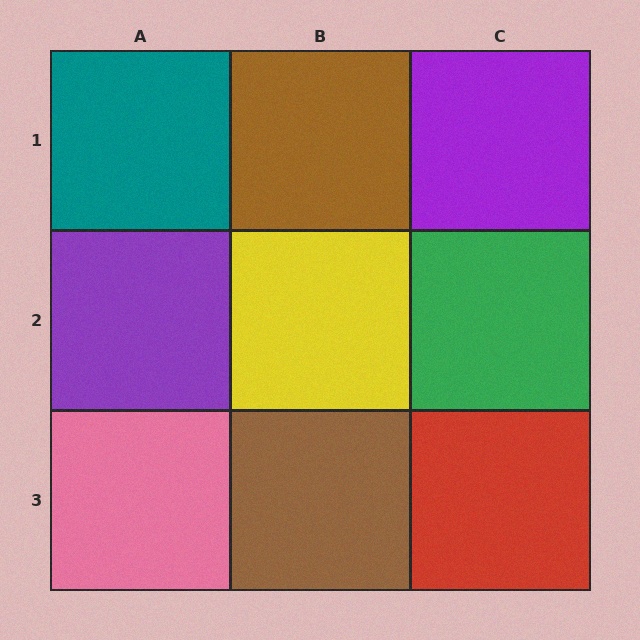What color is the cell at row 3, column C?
Red.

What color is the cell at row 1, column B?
Brown.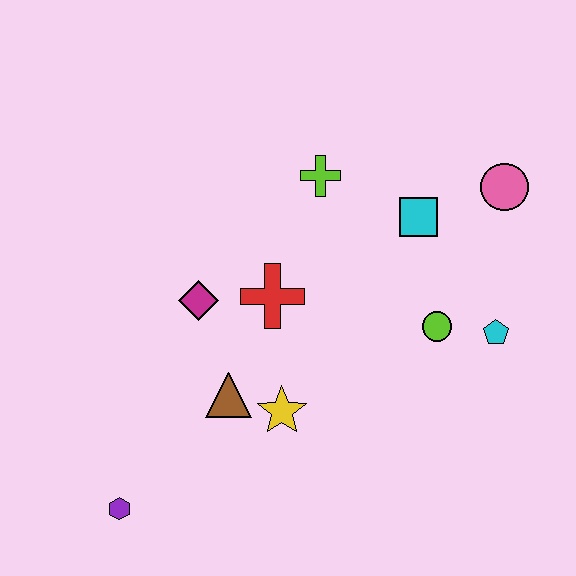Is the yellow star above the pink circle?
No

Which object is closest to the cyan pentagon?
The lime circle is closest to the cyan pentagon.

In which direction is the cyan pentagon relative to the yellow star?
The cyan pentagon is to the right of the yellow star.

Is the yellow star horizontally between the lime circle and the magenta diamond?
Yes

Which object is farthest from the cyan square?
The purple hexagon is farthest from the cyan square.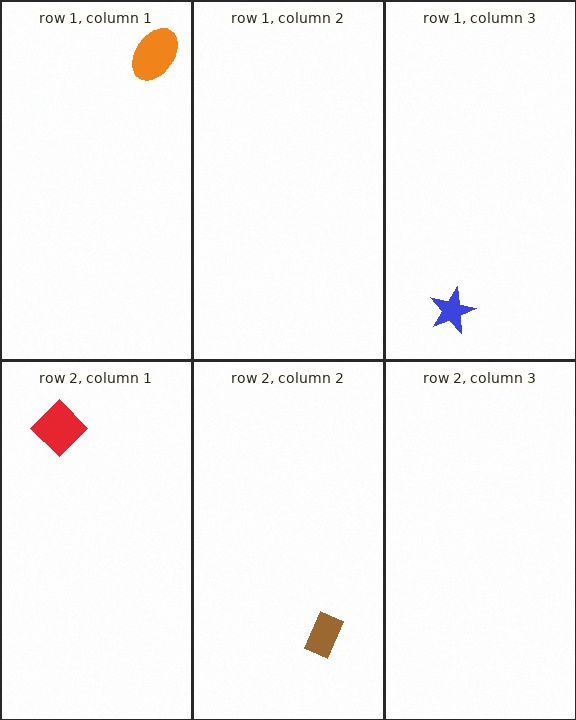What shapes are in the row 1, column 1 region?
The orange ellipse.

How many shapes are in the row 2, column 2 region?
1.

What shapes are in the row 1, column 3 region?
The blue star.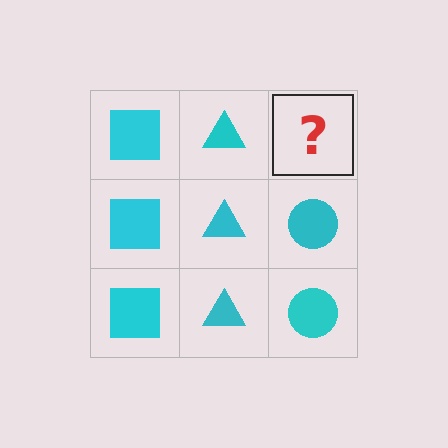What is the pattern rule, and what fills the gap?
The rule is that each column has a consistent shape. The gap should be filled with a cyan circle.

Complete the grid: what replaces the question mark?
The question mark should be replaced with a cyan circle.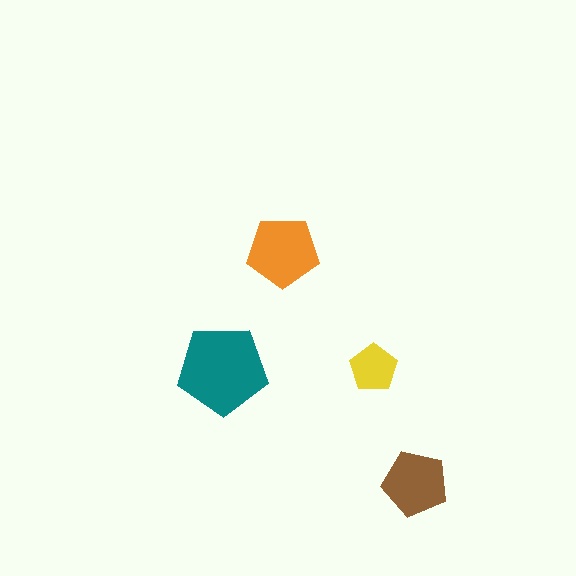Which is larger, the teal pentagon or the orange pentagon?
The teal one.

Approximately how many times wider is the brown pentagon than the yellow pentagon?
About 1.5 times wider.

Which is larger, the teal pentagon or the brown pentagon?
The teal one.